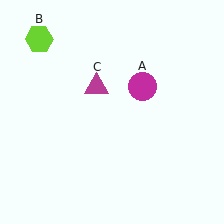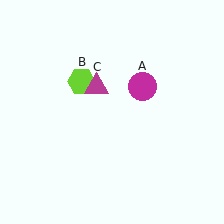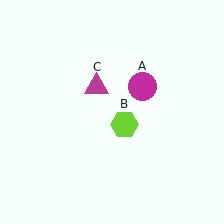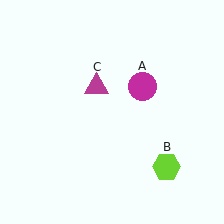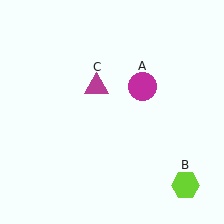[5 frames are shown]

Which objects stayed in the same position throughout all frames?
Magenta circle (object A) and magenta triangle (object C) remained stationary.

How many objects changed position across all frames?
1 object changed position: lime hexagon (object B).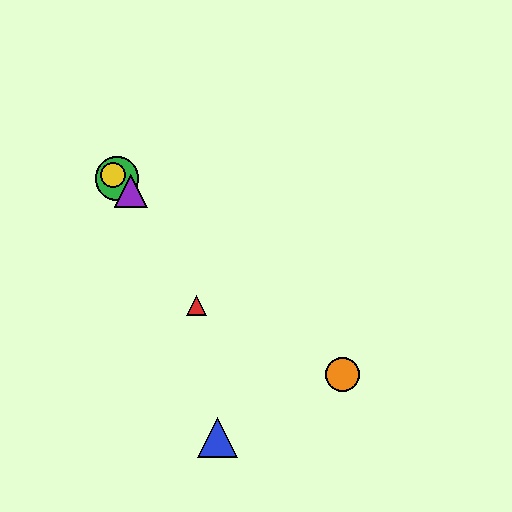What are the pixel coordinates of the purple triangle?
The purple triangle is at (131, 191).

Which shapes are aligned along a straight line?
The green circle, the yellow circle, the purple triangle, the orange circle are aligned along a straight line.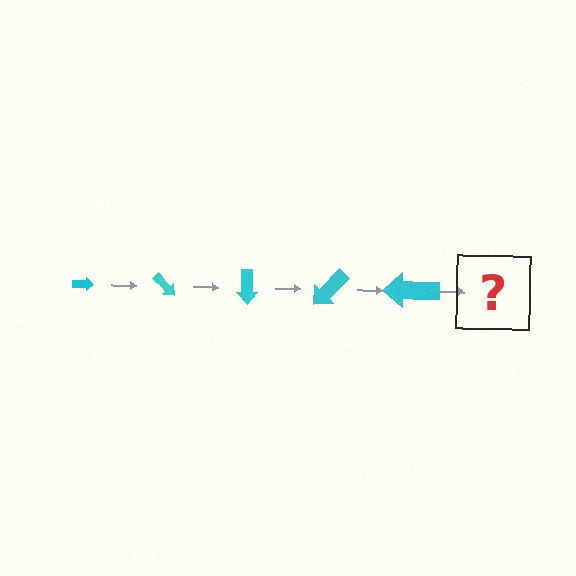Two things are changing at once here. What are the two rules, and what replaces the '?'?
The two rules are that the arrow grows larger each step and it rotates 45 degrees each step. The '?' should be an arrow, larger than the previous one and rotated 225 degrees from the start.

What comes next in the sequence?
The next element should be an arrow, larger than the previous one and rotated 225 degrees from the start.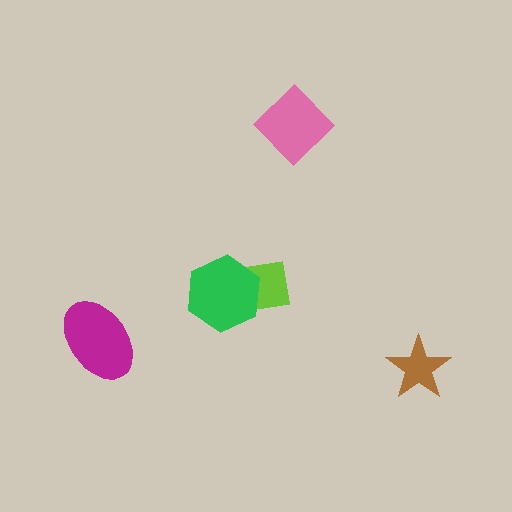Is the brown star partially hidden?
No, no other shape covers it.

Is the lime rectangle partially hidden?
Yes, it is partially covered by another shape.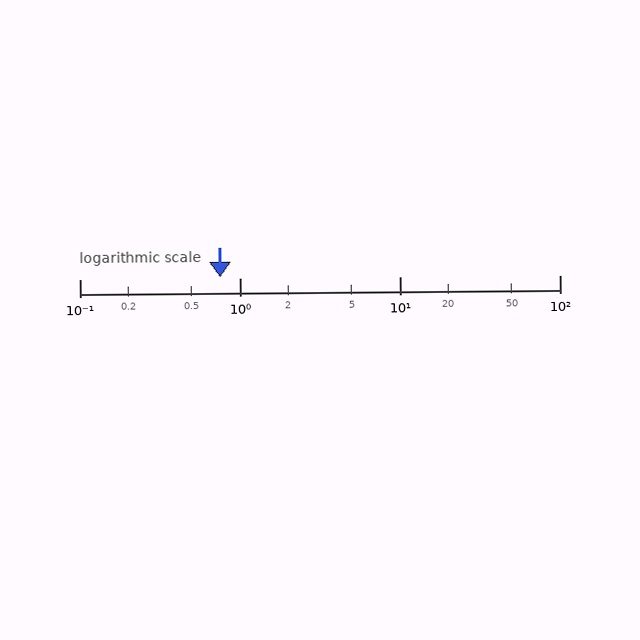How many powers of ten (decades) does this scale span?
The scale spans 3 decades, from 0.1 to 100.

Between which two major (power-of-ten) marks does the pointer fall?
The pointer is between 0.1 and 1.